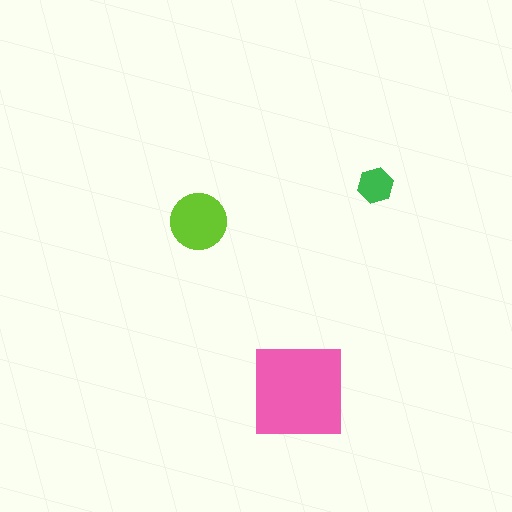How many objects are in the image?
There are 3 objects in the image.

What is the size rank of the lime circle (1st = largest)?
2nd.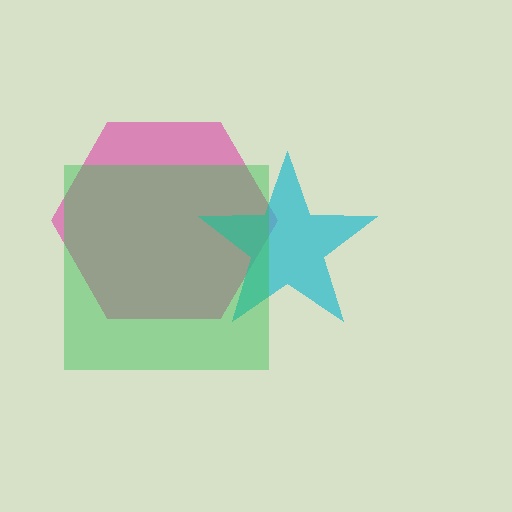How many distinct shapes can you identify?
There are 3 distinct shapes: a pink hexagon, a cyan star, a green square.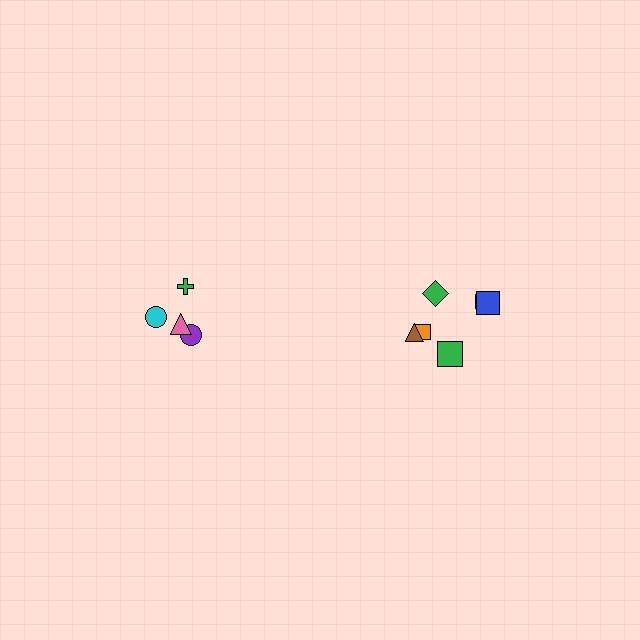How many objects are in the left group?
There are 4 objects.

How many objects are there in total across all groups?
There are 10 objects.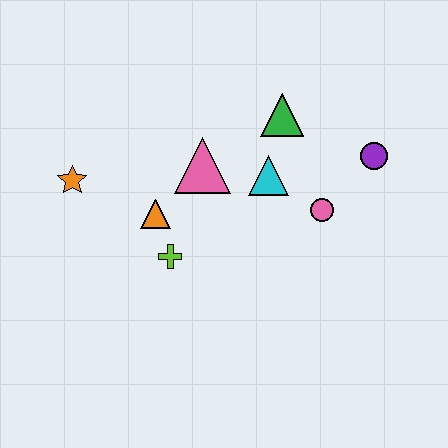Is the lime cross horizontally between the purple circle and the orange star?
Yes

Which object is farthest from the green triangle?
The orange star is farthest from the green triangle.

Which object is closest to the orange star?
The orange triangle is closest to the orange star.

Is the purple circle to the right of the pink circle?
Yes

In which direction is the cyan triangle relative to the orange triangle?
The cyan triangle is to the right of the orange triangle.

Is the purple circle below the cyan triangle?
No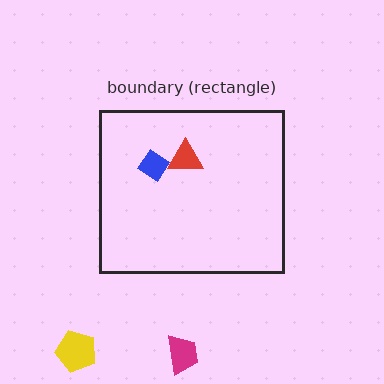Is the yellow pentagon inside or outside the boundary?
Outside.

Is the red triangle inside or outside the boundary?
Inside.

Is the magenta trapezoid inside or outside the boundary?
Outside.